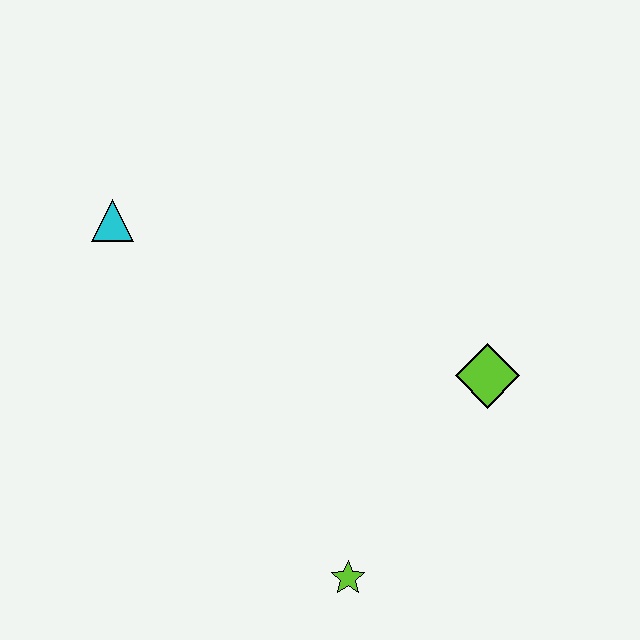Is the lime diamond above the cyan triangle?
No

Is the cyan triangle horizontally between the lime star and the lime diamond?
No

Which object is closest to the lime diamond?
The lime star is closest to the lime diamond.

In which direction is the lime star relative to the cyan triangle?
The lime star is below the cyan triangle.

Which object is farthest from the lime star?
The cyan triangle is farthest from the lime star.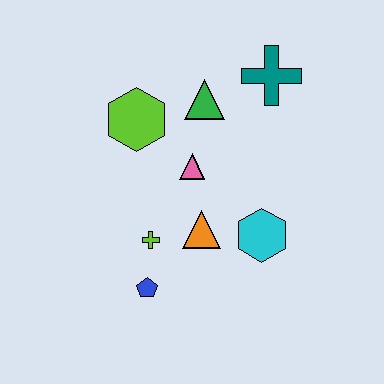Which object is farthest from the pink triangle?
The blue pentagon is farthest from the pink triangle.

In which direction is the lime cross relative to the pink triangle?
The lime cross is below the pink triangle.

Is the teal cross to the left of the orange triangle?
No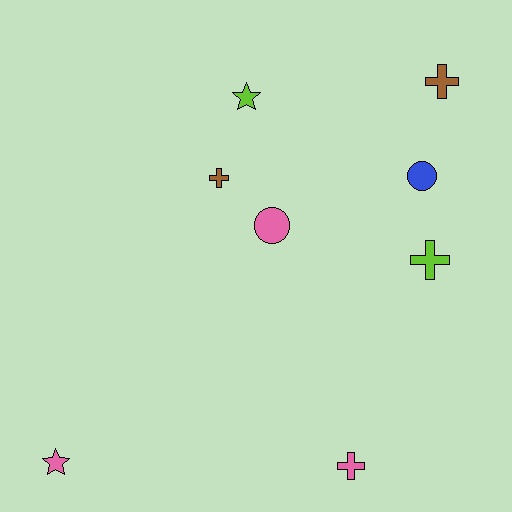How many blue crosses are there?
There are no blue crosses.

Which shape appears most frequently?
Cross, with 4 objects.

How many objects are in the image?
There are 8 objects.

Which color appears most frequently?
Pink, with 3 objects.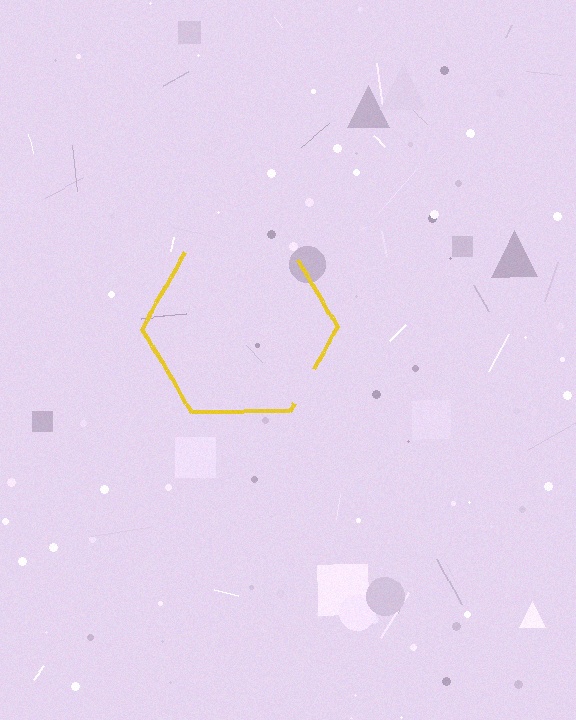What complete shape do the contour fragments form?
The contour fragments form a hexagon.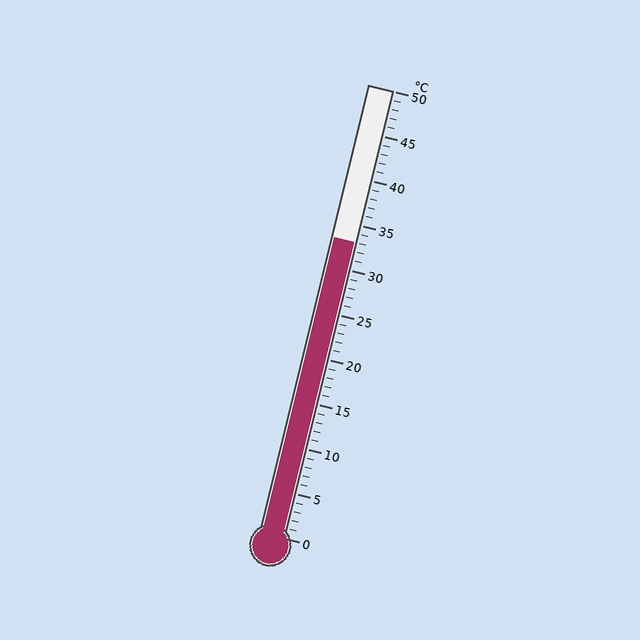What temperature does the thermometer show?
The thermometer shows approximately 33°C.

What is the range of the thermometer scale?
The thermometer scale ranges from 0°C to 50°C.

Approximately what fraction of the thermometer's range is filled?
The thermometer is filled to approximately 65% of its range.